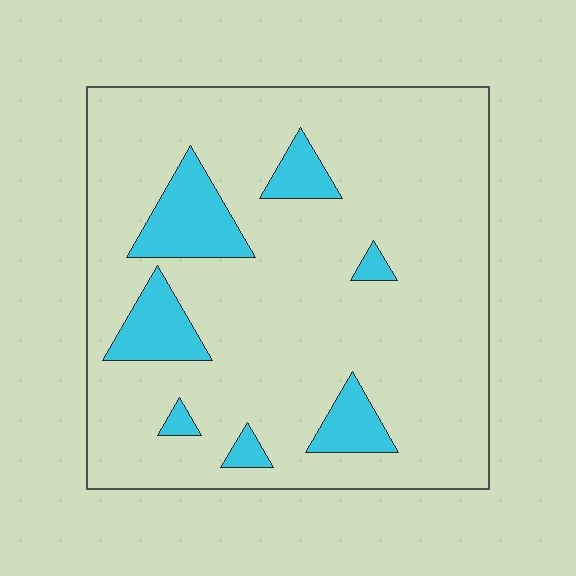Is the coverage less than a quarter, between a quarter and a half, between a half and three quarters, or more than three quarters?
Less than a quarter.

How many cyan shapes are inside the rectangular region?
7.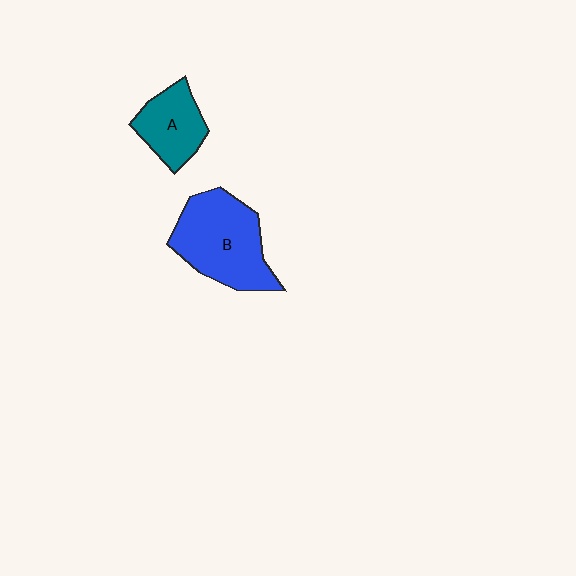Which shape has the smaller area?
Shape A (teal).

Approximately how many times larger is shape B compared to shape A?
Approximately 1.7 times.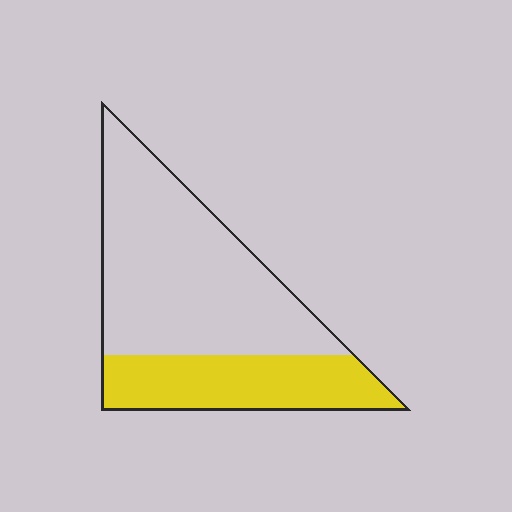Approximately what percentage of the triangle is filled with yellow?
Approximately 35%.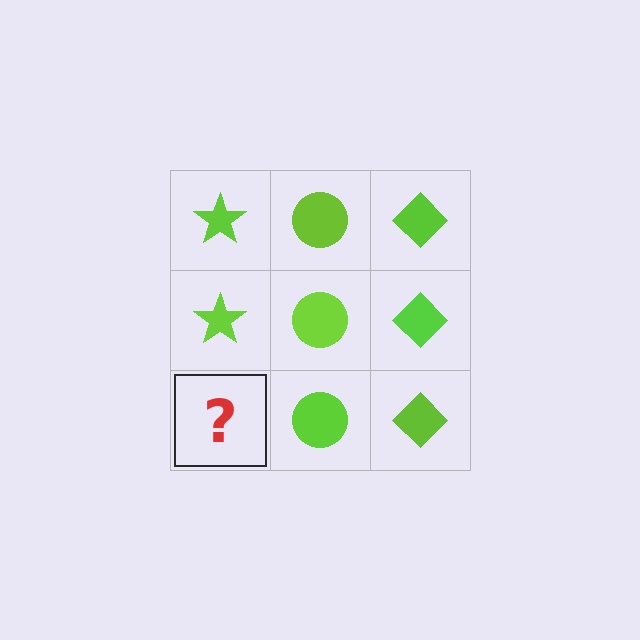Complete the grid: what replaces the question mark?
The question mark should be replaced with a lime star.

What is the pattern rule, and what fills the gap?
The rule is that each column has a consistent shape. The gap should be filled with a lime star.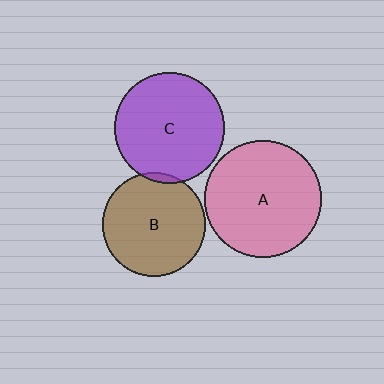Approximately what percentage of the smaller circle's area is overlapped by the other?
Approximately 5%.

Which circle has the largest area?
Circle A (pink).